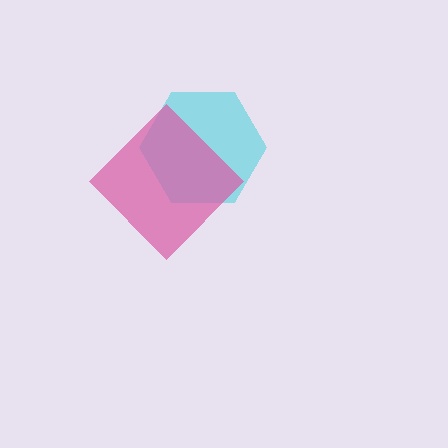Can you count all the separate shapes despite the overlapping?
Yes, there are 2 separate shapes.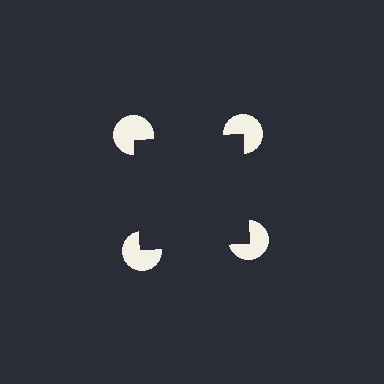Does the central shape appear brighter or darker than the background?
It typically appears slightly darker than the background, even though no actual brightness change is drawn.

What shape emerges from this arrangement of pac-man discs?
An illusory square — its edges are inferred from the aligned wedge cuts in the pac-man discs, not physically drawn.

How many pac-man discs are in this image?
There are 4 — one at each vertex of the illusory square.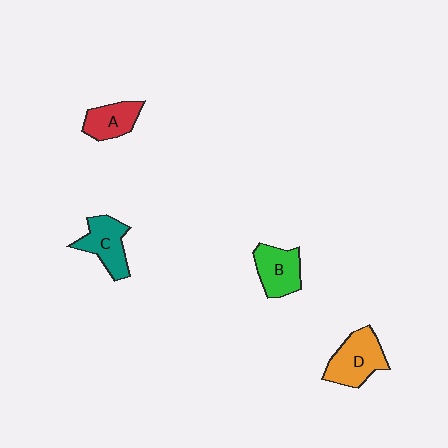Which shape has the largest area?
Shape D (orange).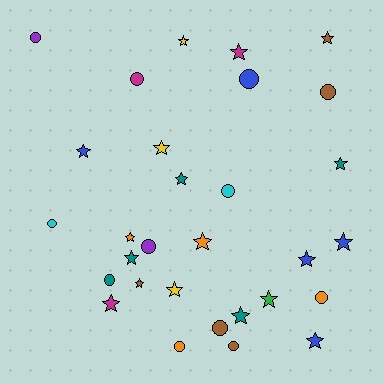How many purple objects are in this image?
There are 2 purple objects.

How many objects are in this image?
There are 30 objects.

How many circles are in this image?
There are 12 circles.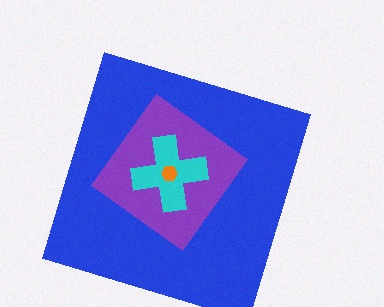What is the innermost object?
The orange hexagon.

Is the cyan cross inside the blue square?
Yes.